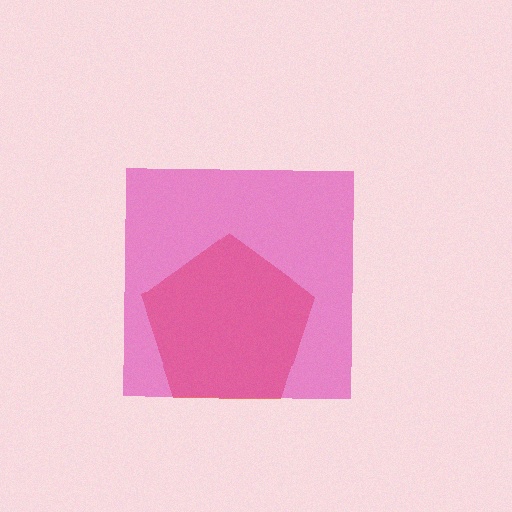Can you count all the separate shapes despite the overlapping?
Yes, there are 2 separate shapes.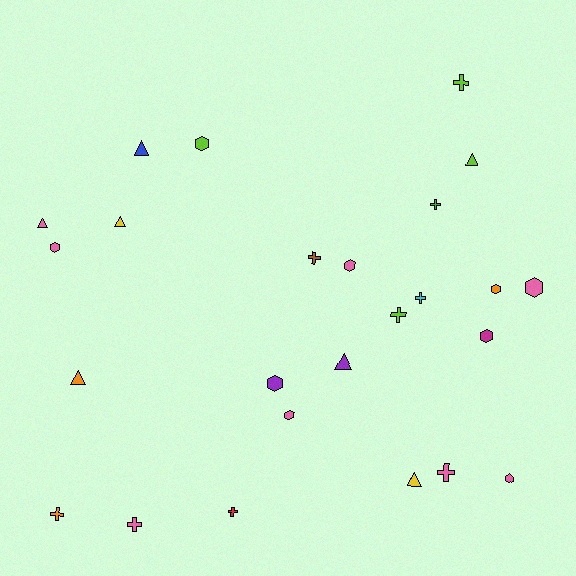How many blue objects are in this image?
There is 1 blue object.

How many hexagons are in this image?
There are 9 hexagons.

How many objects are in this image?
There are 25 objects.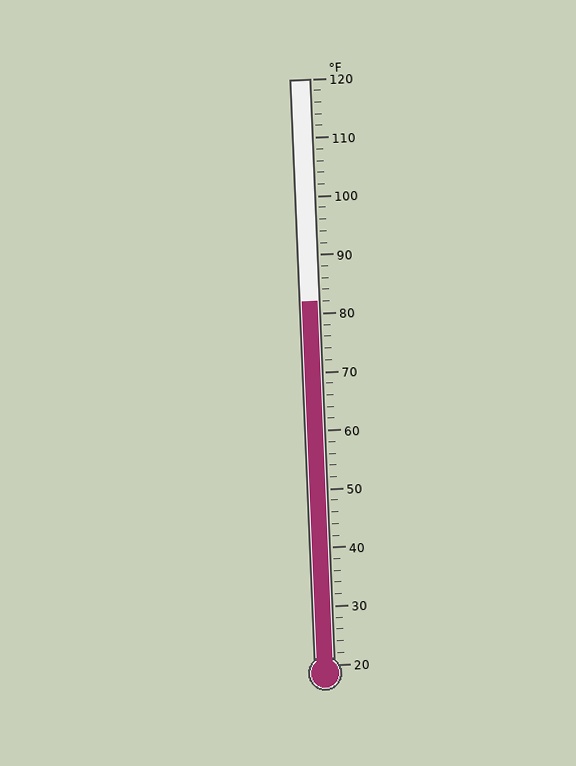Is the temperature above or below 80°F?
The temperature is above 80°F.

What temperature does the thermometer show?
The thermometer shows approximately 82°F.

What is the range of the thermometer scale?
The thermometer scale ranges from 20°F to 120°F.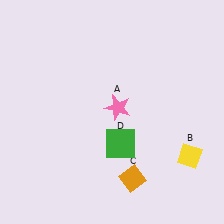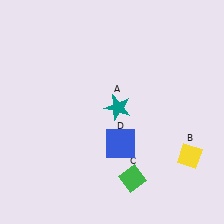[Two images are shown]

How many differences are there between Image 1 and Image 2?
There are 3 differences between the two images.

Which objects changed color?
A changed from pink to teal. C changed from orange to green. D changed from green to blue.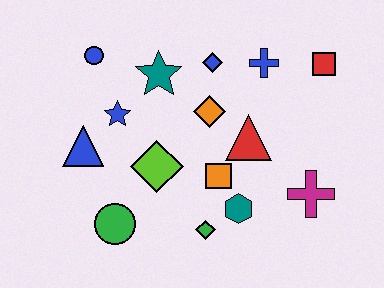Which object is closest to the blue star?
The blue triangle is closest to the blue star.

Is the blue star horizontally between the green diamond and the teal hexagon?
No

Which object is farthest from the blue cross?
The green circle is farthest from the blue cross.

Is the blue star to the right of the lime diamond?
No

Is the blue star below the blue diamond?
Yes